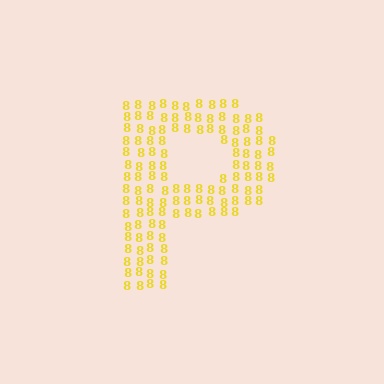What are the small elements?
The small elements are digit 8's.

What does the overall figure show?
The overall figure shows the letter P.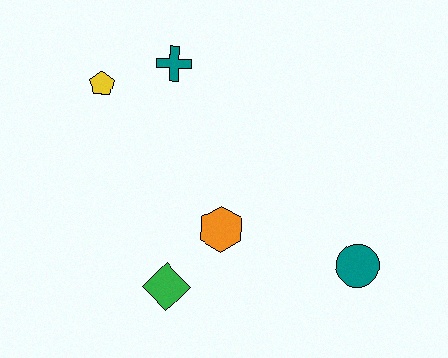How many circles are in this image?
There is 1 circle.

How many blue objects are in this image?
There are no blue objects.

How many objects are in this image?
There are 5 objects.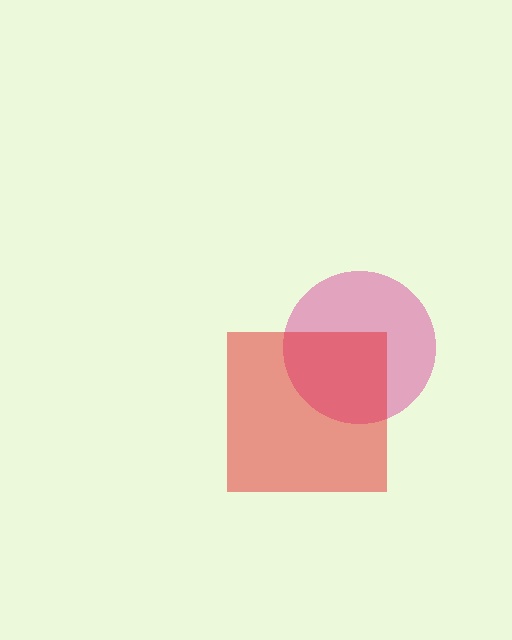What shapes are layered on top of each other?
The layered shapes are: a pink circle, a red square.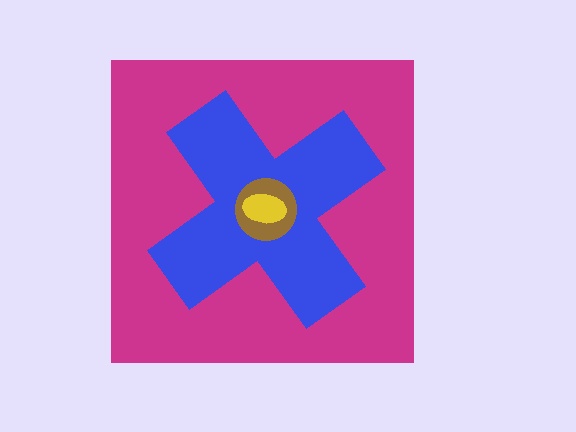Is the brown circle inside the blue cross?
Yes.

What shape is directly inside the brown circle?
The yellow ellipse.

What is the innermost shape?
The yellow ellipse.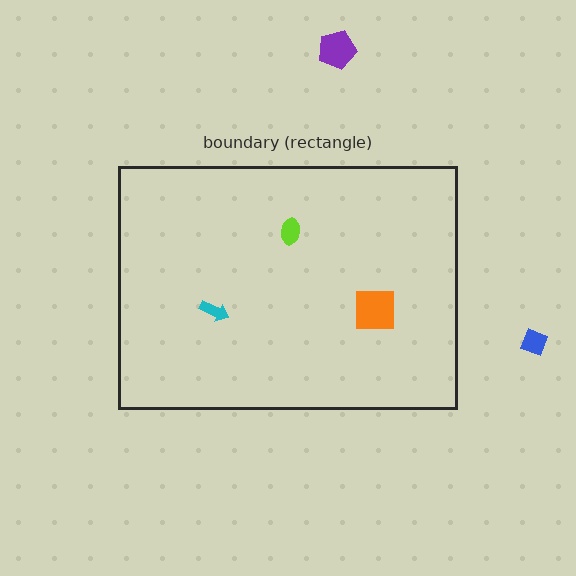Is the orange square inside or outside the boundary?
Inside.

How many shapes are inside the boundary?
3 inside, 2 outside.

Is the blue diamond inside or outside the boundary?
Outside.